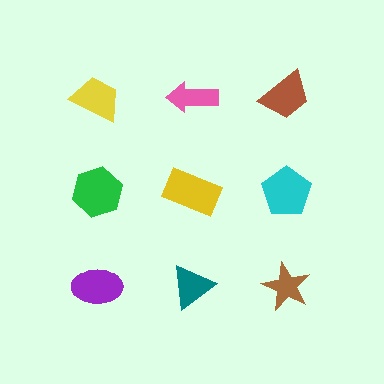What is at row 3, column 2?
A teal triangle.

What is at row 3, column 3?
A brown star.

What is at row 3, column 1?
A purple ellipse.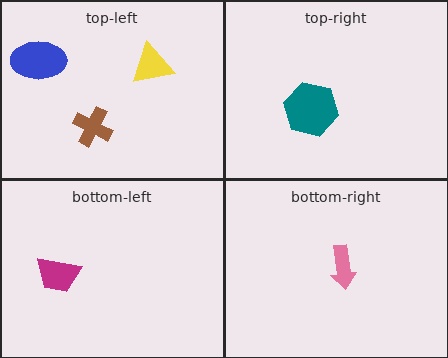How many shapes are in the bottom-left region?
1.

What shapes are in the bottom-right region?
The pink arrow.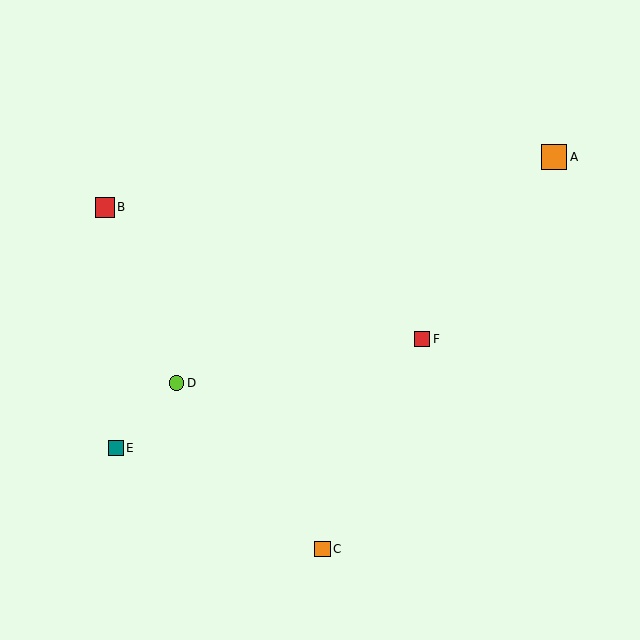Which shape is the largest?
The orange square (labeled A) is the largest.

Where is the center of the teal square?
The center of the teal square is at (116, 448).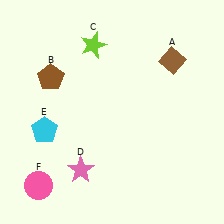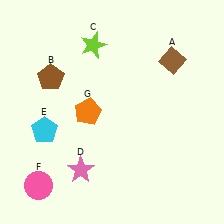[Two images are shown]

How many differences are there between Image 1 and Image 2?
There is 1 difference between the two images.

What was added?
An orange pentagon (G) was added in Image 2.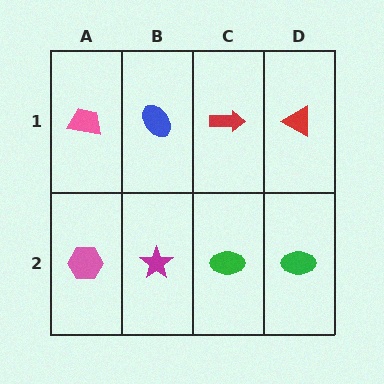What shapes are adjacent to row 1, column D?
A green ellipse (row 2, column D), a red arrow (row 1, column C).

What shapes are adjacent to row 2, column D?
A red triangle (row 1, column D), a green ellipse (row 2, column C).